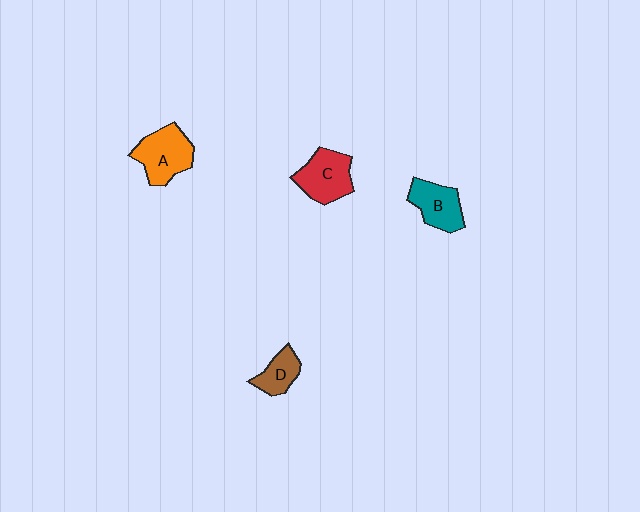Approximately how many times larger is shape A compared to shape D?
Approximately 1.7 times.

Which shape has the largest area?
Shape A (orange).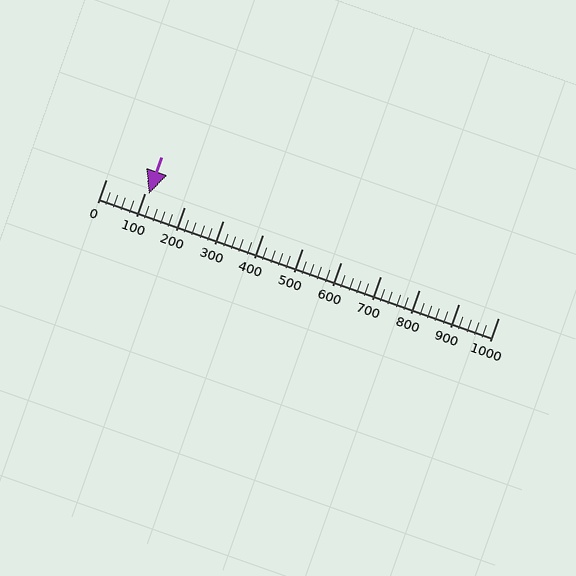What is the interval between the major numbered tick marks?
The major tick marks are spaced 100 units apart.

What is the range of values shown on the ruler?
The ruler shows values from 0 to 1000.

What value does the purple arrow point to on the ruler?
The purple arrow points to approximately 110.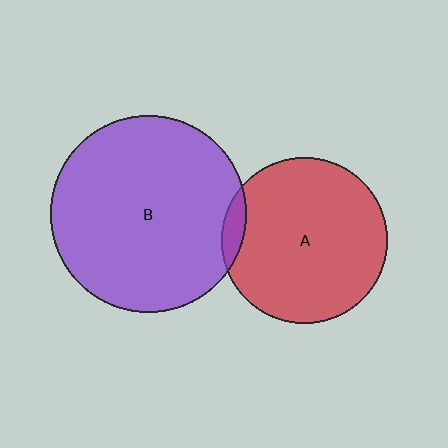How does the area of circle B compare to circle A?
Approximately 1.4 times.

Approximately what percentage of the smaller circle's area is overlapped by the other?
Approximately 5%.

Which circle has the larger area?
Circle B (purple).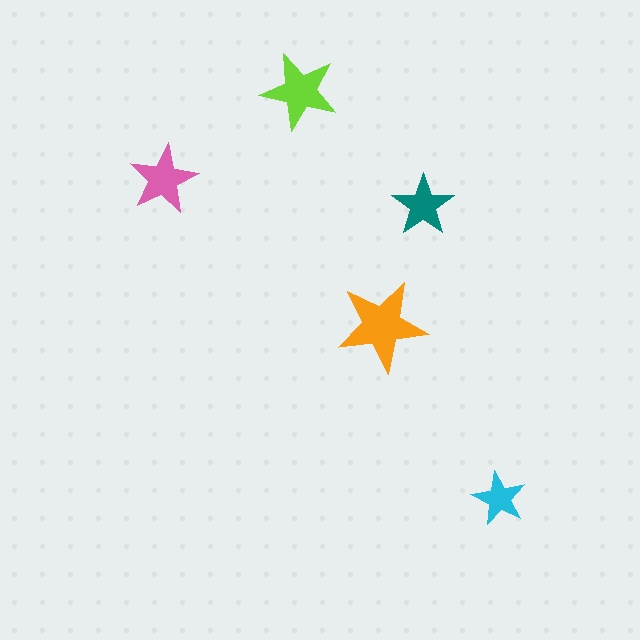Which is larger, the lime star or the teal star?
The lime one.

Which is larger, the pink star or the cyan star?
The pink one.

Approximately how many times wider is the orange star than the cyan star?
About 1.5 times wider.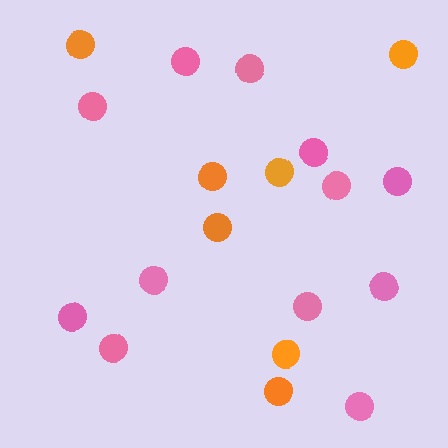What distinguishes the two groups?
There are 2 groups: one group of pink circles (12) and one group of orange circles (7).